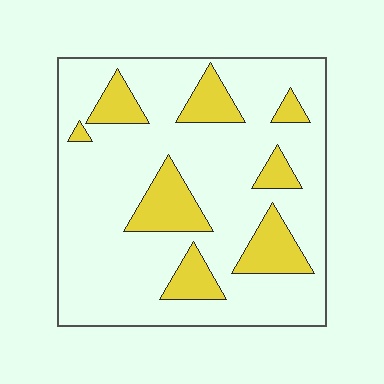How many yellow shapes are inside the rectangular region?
8.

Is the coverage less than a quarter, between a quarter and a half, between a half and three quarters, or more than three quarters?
Less than a quarter.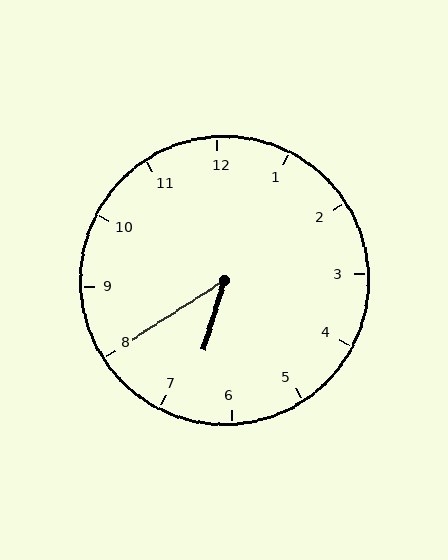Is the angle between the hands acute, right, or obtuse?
It is acute.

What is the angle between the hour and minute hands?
Approximately 40 degrees.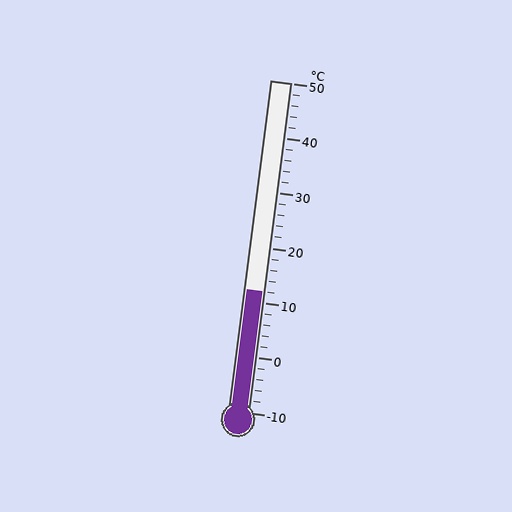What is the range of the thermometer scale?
The thermometer scale ranges from -10°C to 50°C.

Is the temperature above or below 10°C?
The temperature is above 10°C.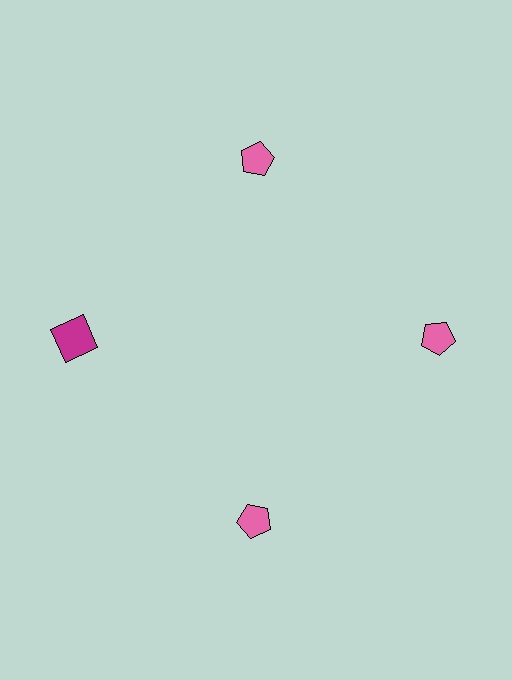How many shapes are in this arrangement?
There are 4 shapes arranged in a ring pattern.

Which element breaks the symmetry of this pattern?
The magenta square at roughly the 9 o'clock position breaks the symmetry. All other shapes are pink pentagons.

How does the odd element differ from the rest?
It differs in both color (magenta instead of pink) and shape (square instead of pentagon).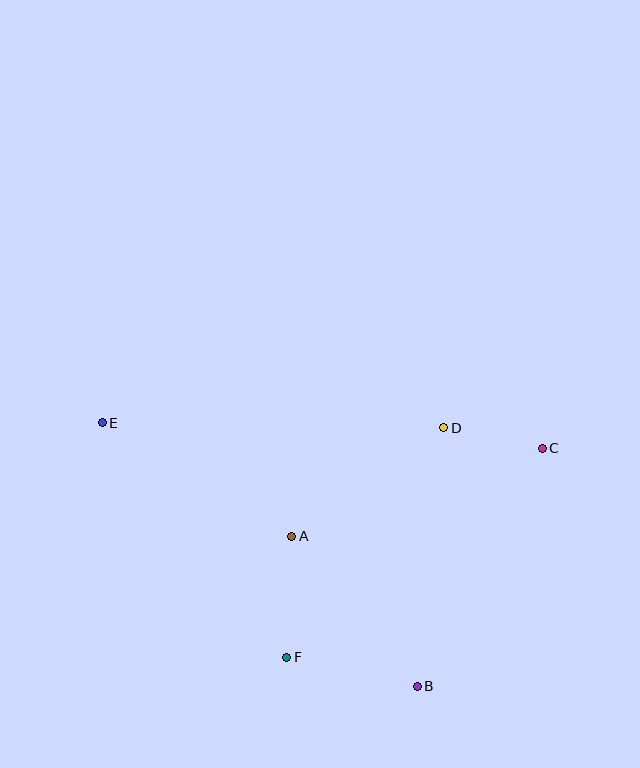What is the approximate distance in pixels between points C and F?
The distance between C and F is approximately 330 pixels.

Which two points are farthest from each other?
Points C and E are farthest from each other.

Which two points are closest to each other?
Points C and D are closest to each other.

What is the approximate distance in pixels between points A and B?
The distance between A and B is approximately 196 pixels.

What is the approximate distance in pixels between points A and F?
The distance between A and F is approximately 121 pixels.